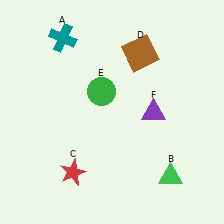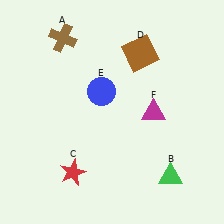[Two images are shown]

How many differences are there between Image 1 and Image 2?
There are 3 differences between the two images.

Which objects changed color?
A changed from teal to brown. E changed from green to blue. F changed from purple to magenta.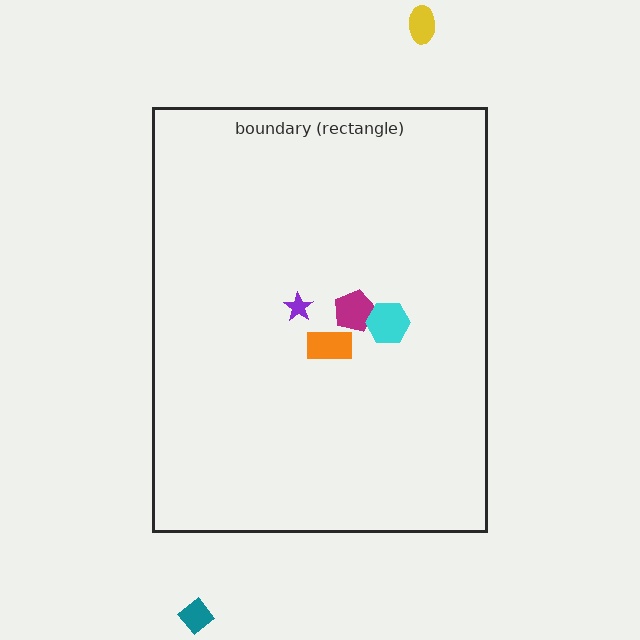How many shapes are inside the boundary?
4 inside, 2 outside.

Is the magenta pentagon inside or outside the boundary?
Inside.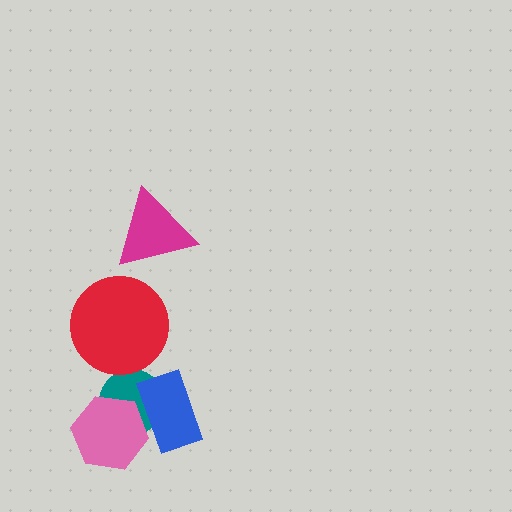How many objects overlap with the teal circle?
2 objects overlap with the teal circle.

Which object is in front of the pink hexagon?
The blue rectangle is in front of the pink hexagon.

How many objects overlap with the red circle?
0 objects overlap with the red circle.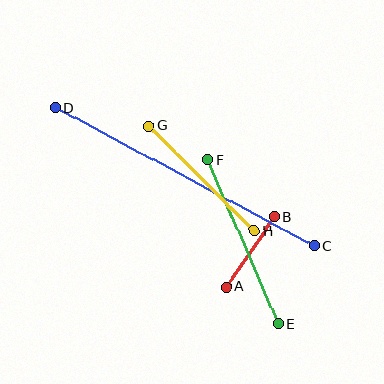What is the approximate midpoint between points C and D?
The midpoint is at approximately (184, 177) pixels.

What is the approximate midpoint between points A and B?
The midpoint is at approximately (250, 252) pixels.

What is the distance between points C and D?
The distance is approximately 294 pixels.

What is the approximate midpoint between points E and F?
The midpoint is at approximately (243, 242) pixels.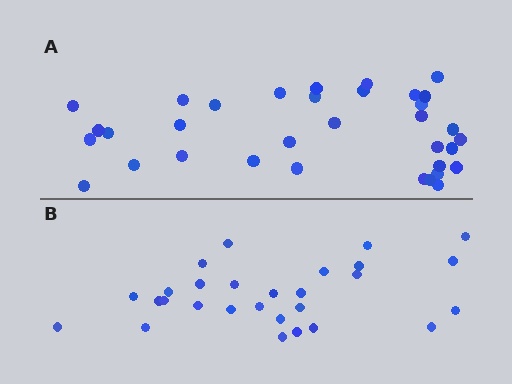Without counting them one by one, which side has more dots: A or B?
Region A (the top region) has more dots.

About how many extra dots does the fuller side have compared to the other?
Region A has about 6 more dots than region B.